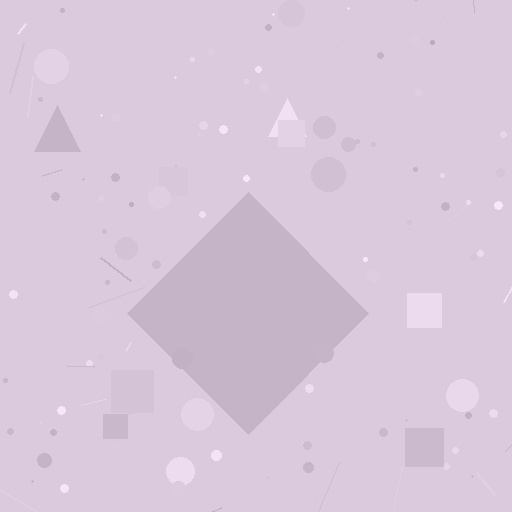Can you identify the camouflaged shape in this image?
The camouflaged shape is a diamond.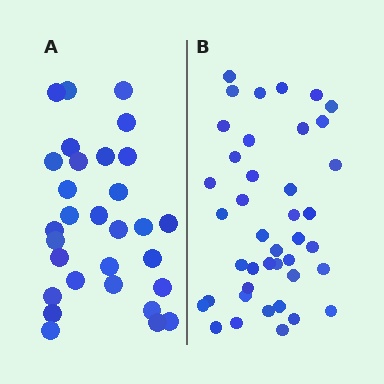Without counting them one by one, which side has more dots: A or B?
Region B (the right region) has more dots.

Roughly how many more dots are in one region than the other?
Region B has roughly 12 or so more dots than region A.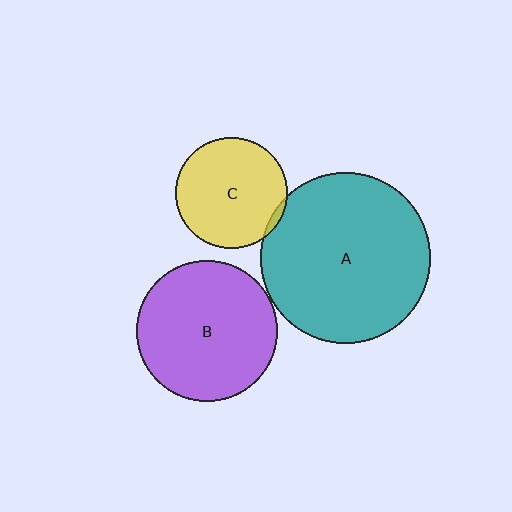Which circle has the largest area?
Circle A (teal).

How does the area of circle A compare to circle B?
Approximately 1.5 times.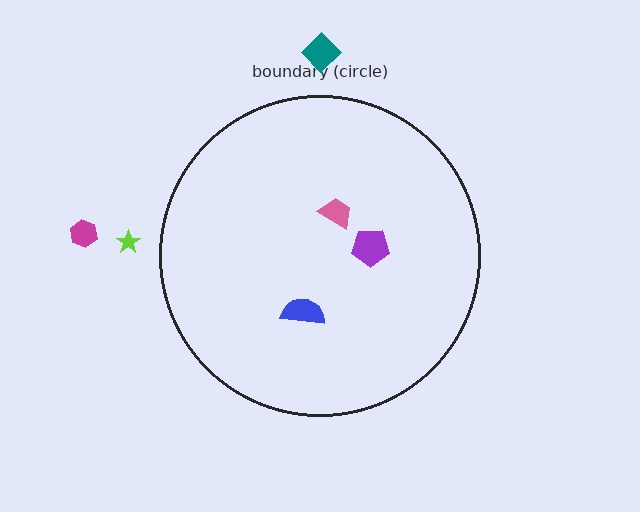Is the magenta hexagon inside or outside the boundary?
Outside.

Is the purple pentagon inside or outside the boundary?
Inside.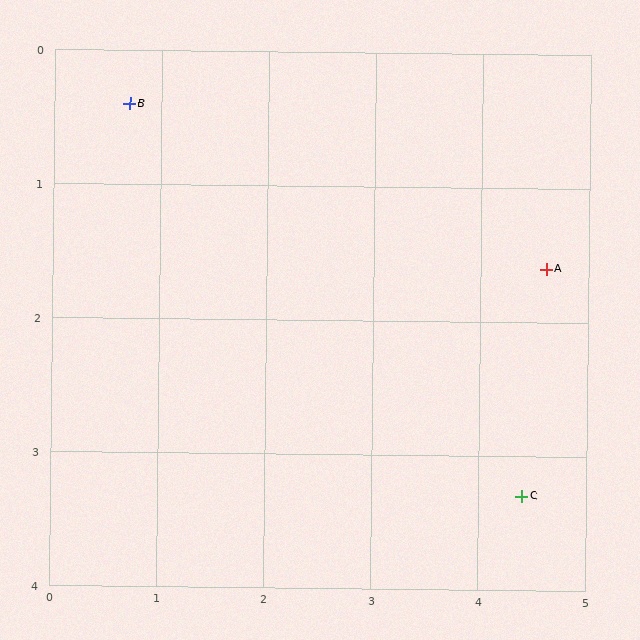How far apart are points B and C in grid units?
Points B and C are about 4.7 grid units apart.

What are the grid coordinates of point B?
Point B is at approximately (0.7, 0.4).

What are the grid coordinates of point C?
Point C is at approximately (4.4, 3.3).